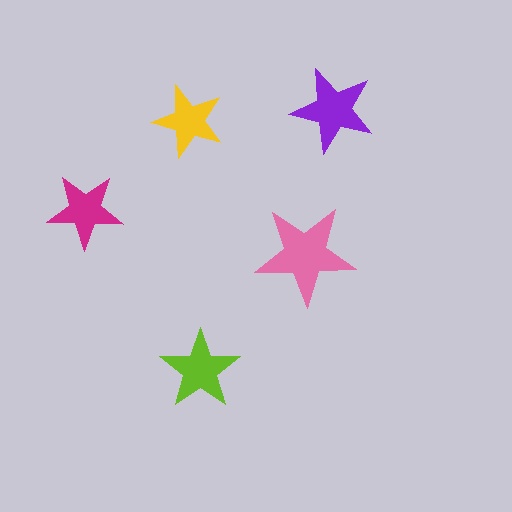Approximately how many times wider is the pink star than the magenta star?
About 1.5 times wider.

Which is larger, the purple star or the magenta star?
The purple one.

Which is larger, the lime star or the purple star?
The purple one.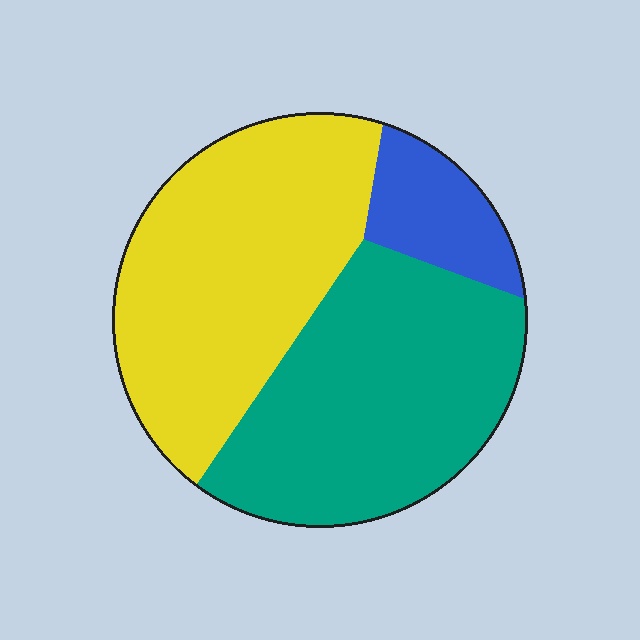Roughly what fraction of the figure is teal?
Teal covers about 45% of the figure.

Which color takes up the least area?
Blue, at roughly 10%.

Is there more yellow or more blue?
Yellow.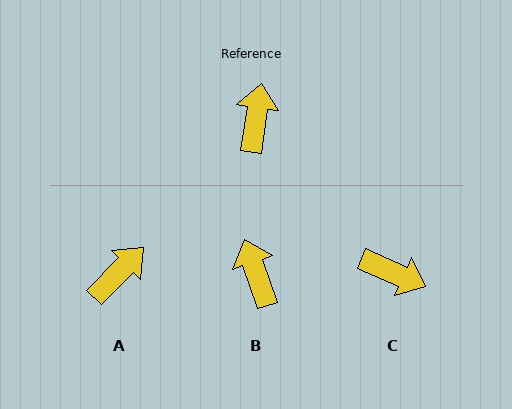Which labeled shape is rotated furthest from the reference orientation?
C, about 105 degrees away.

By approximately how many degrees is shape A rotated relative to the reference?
Approximately 36 degrees clockwise.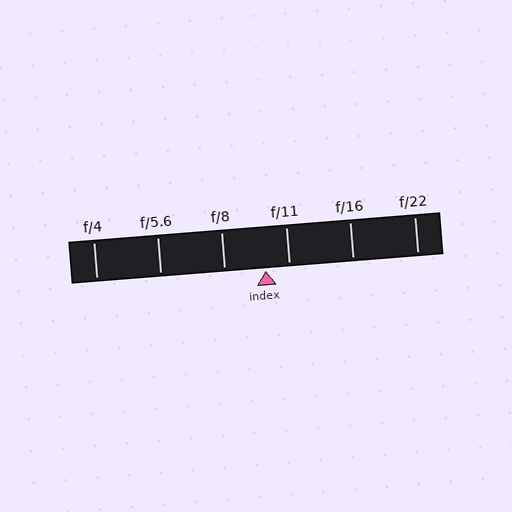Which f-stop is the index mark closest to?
The index mark is closest to f/11.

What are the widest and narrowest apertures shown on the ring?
The widest aperture shown is f/4 and the narrowest is f/22.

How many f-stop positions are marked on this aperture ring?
There are 6 f-stop positions marked.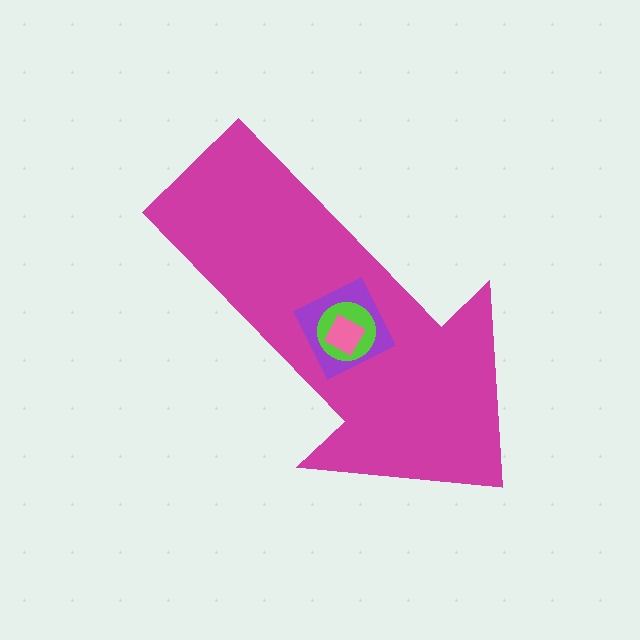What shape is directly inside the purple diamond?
The lime circle.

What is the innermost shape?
The pink square.